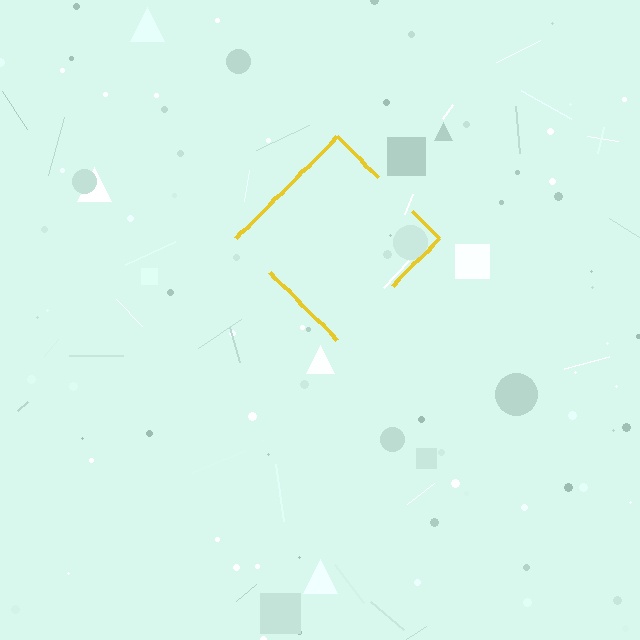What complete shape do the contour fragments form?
The contour fragments form a diamond.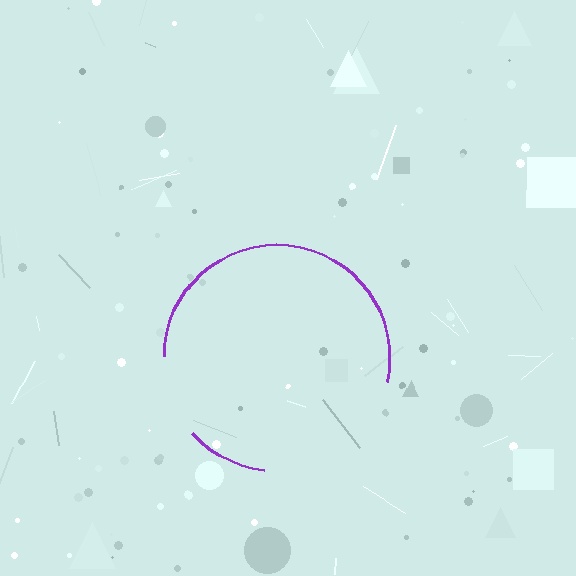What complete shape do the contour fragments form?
The contour fragments form a circle.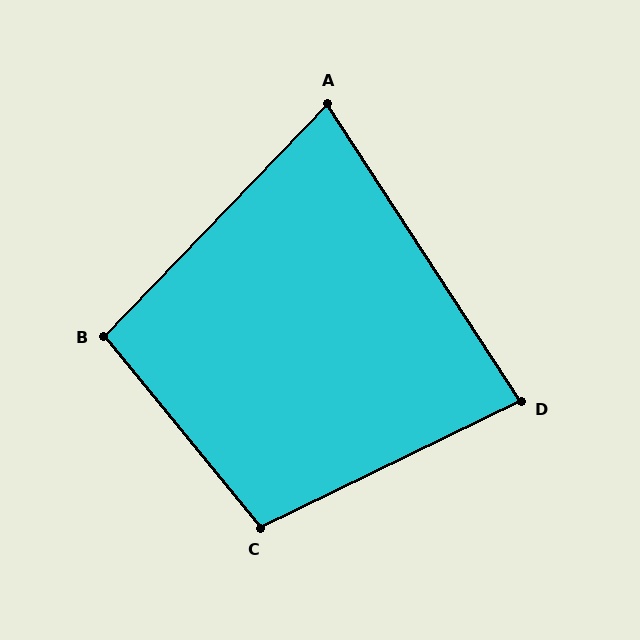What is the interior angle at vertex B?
Approximately 97 degrees (obtuse).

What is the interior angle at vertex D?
Approximately 83 degrees (acute).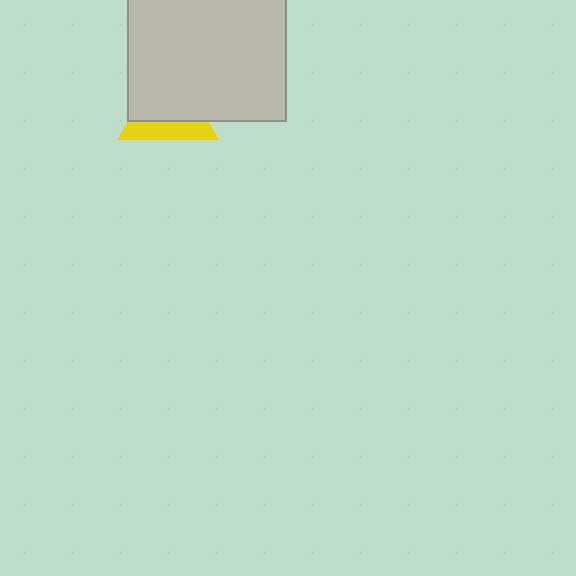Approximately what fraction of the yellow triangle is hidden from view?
Roughly 64% of the yellow triangle is hidden behind the light gray rectangle.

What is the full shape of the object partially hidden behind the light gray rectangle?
The partially hidden object is a yellow triangle.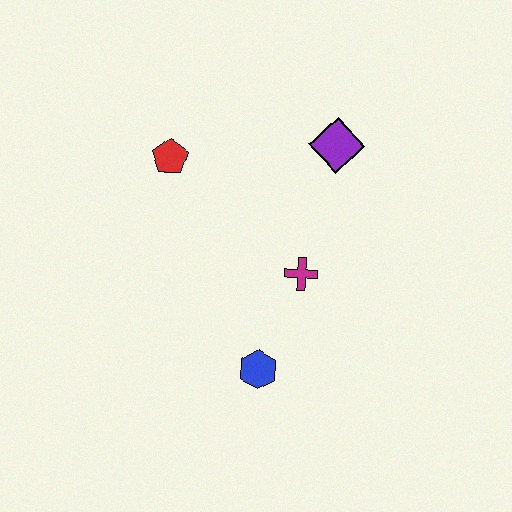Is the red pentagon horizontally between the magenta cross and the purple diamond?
No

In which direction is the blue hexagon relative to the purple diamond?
The blue hexagon is below the purple diamond.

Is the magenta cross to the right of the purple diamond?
No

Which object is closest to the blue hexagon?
The magenta cross is closest to the blue hexagon.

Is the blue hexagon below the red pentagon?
Yes